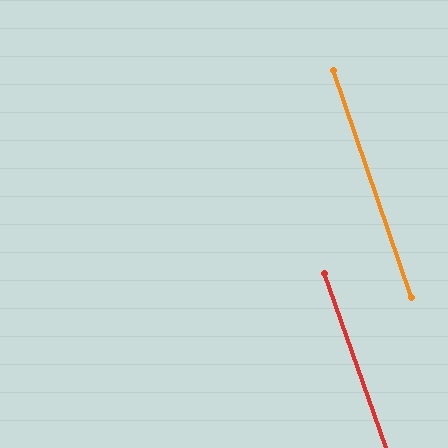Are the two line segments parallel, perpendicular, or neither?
Parallel — their directions differ by only 0.6°.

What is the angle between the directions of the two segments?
Approximately 1 degree.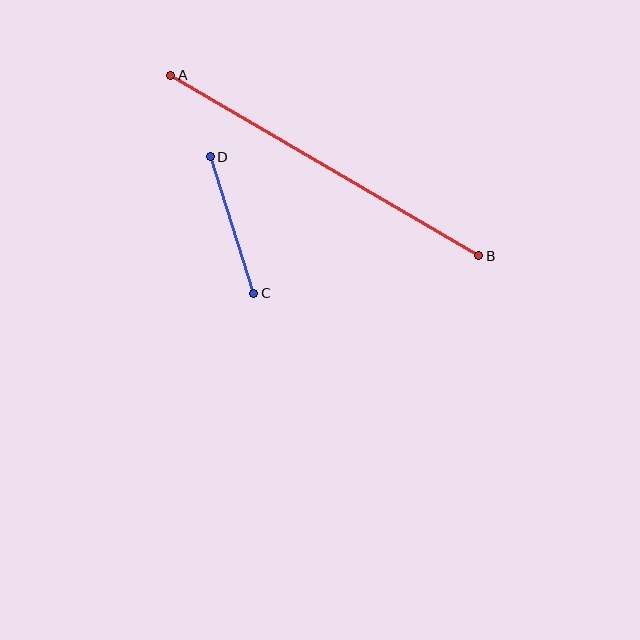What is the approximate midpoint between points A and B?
The midpoint is at approximately (325, 165) pixels.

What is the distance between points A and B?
The distance is approximately 357 pixels.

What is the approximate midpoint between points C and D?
The midpoint is at approximately (232, 225) pixels.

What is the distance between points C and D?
The distance is approximately 143 pixels.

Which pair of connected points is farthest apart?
Points A and B are farthest apart.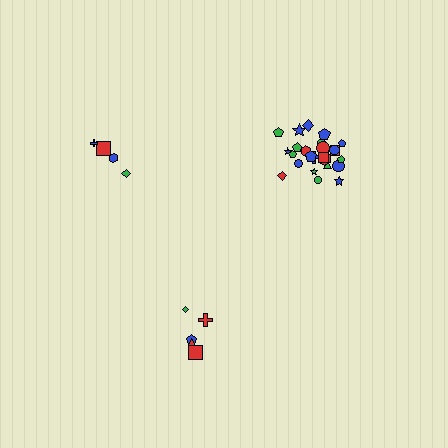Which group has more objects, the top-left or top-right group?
The top-right group.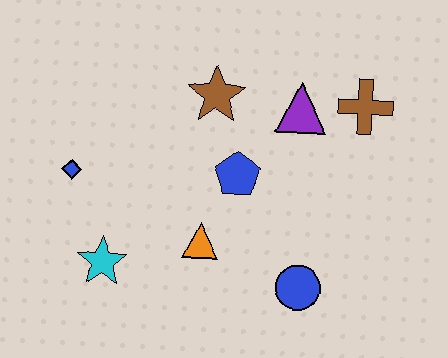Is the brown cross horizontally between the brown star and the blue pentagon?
No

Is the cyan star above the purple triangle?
No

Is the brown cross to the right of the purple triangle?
Yes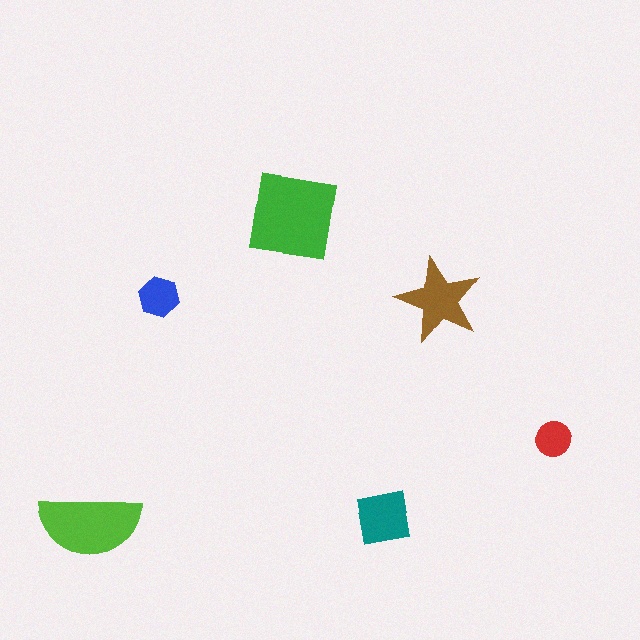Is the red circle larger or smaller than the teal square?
Smaller.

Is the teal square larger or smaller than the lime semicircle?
Smaller.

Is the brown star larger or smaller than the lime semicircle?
Smaller.